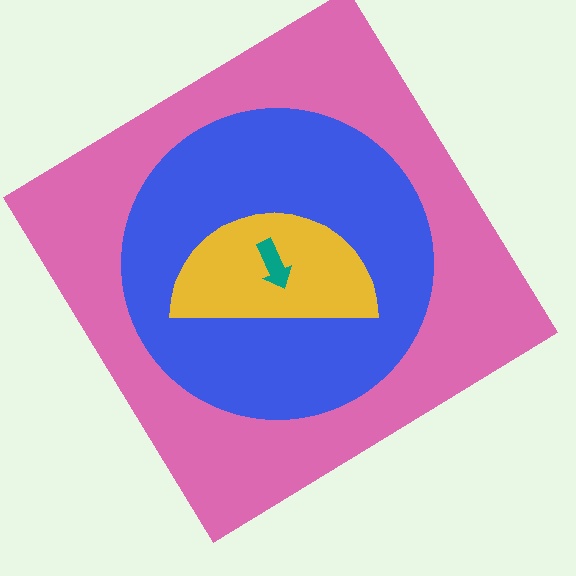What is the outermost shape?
The pink diamond.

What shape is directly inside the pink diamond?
The blue circle.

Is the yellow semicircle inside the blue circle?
Yes.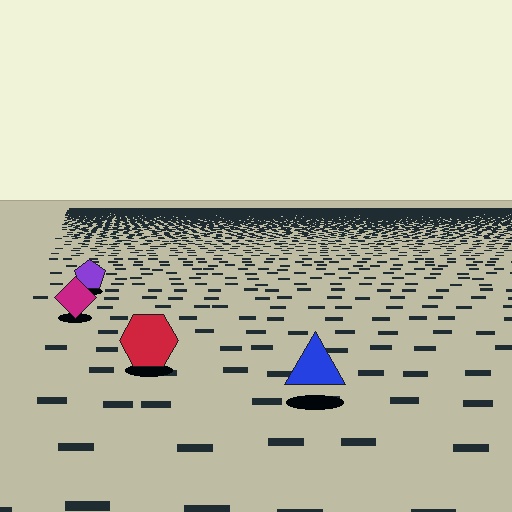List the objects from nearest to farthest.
From nearest to farthest: the blue triangle, the red hexagon, the magenta diamond, the purple pentagon.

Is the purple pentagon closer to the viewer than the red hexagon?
No. The red hexagon is closer — you can tell from the texture gradient: the ground texture is coarser near it.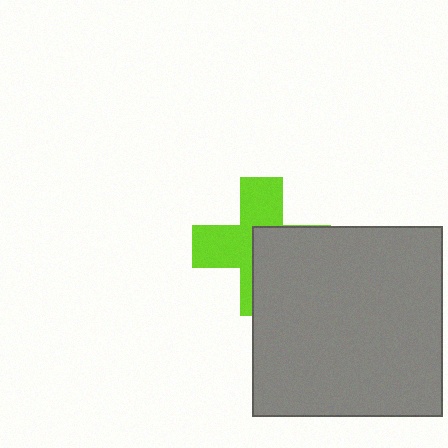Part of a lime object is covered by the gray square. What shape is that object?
It is a cross.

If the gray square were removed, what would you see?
You would see the complete lime cross.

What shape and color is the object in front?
The object in front is a gray square.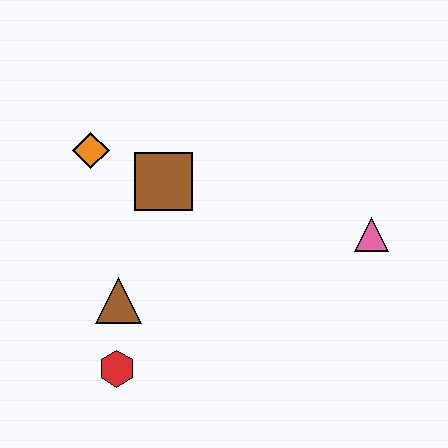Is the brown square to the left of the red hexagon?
No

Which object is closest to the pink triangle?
The brown square is closest to the pink triangle.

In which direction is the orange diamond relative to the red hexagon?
The orange diamond is above the red hexagon.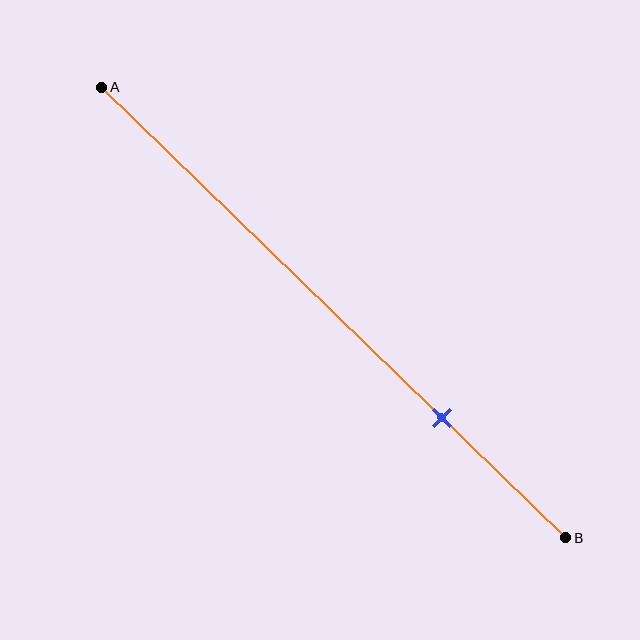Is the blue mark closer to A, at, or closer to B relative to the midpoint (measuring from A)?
The blue mark is closer to point B than the midpoint of segment AB.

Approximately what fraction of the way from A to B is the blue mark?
The blue mark is approximately 75% of the way from A to B.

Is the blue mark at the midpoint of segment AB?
No, the mark is at about 75% from A, not at the 50% midpoint.